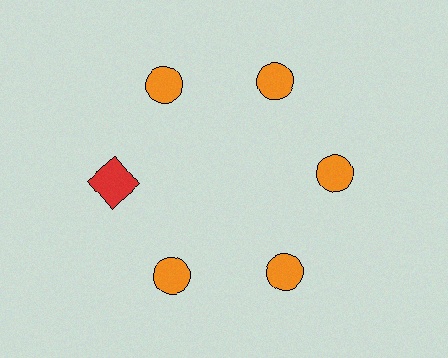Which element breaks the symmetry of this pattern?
The red square at roughly the 9 o'clock position breaks the symmetry. All other shapes are orange circles.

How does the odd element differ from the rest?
It differs in both color (red instead of orange) and shape (square instead of circle).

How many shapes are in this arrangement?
There are 6 shapes arranged in a ring pattern.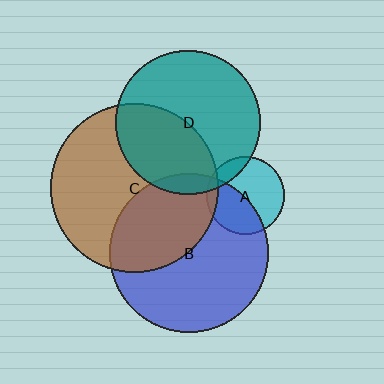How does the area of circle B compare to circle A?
Approximately 4.1 times.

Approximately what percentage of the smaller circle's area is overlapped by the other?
Approximately 15%.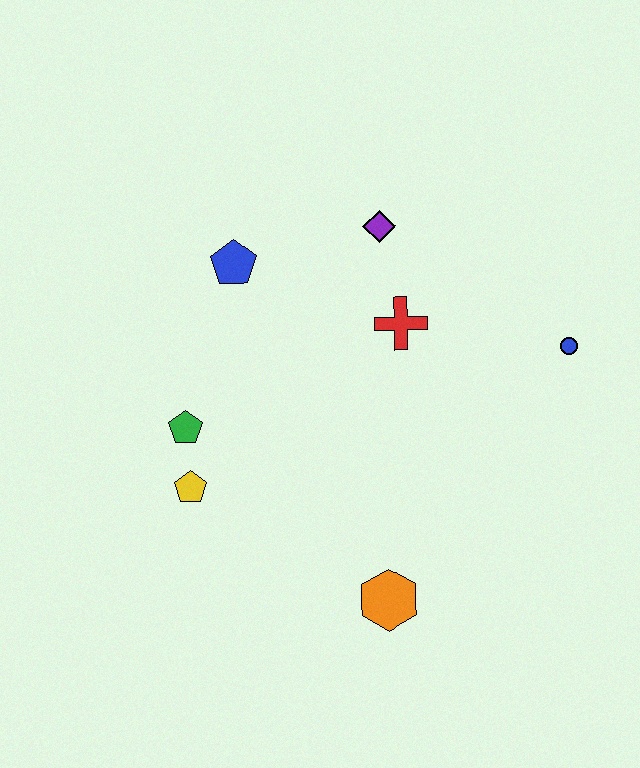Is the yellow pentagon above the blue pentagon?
No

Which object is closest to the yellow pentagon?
The green pentagon is closest to the yellow pentagon.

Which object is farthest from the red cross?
The orange hexagon is farthest from the red cross.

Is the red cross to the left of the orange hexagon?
No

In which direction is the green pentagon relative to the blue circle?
The green pentagon is to the left of the blue circle.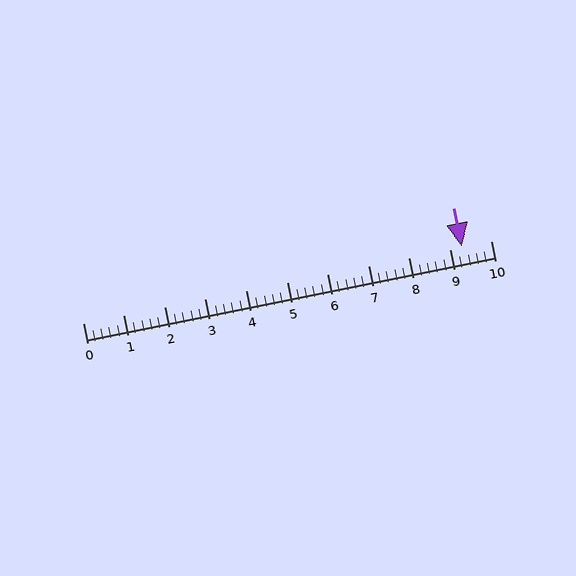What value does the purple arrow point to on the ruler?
The purple arrow points to approximately 9.3.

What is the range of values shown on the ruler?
The ruler shows values from 0 to 10.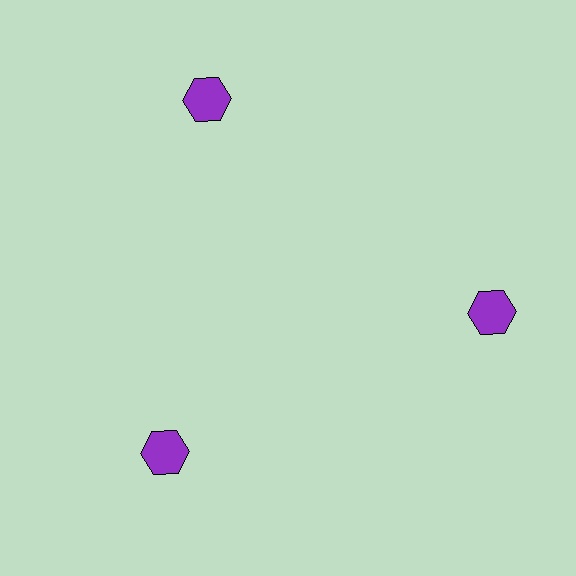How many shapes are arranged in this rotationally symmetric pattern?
There are 3 shapes, arranged in 3 groups of 1.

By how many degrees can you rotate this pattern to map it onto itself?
The pattern maps onto itself every 120 degrees of rotation.